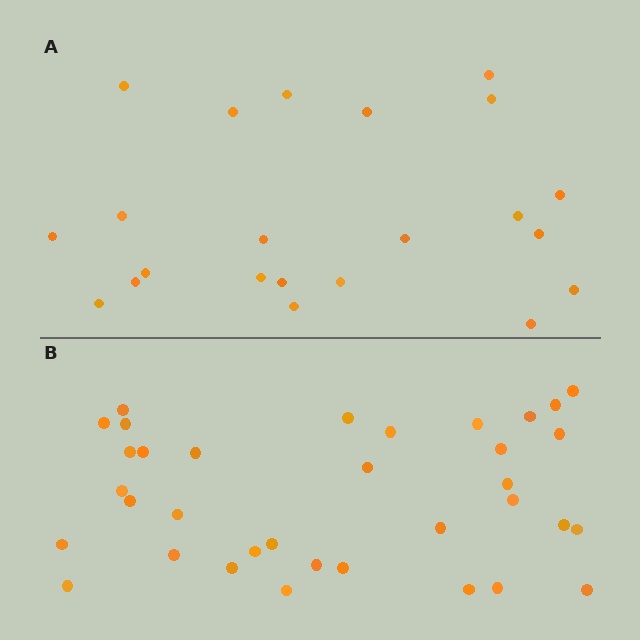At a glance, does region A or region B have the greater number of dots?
Region B (the bottom region) has more dots.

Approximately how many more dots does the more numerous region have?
Region B has approximately 15 more dots than region A.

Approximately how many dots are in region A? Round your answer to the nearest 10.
About 20 dots. (The exact count is 22, which rounds to 20.)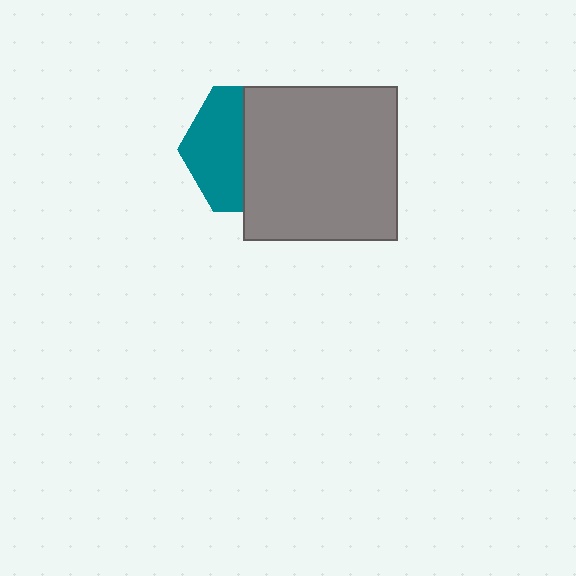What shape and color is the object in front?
The object in front is a gray square.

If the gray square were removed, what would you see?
You would see the complete teal hexagon.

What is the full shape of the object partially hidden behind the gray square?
The partially hidden object is a teal hexagon.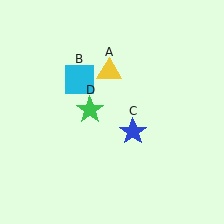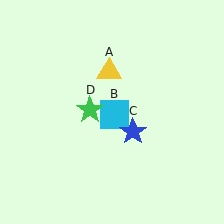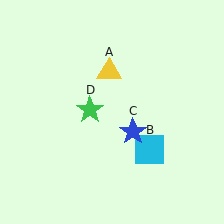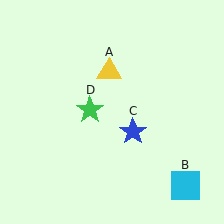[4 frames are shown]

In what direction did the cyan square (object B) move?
The cyan square (object B) moved down and to the right.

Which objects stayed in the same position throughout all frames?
Yellow triangle (object A) and blue star (object C) and green star (object D) remained stationary.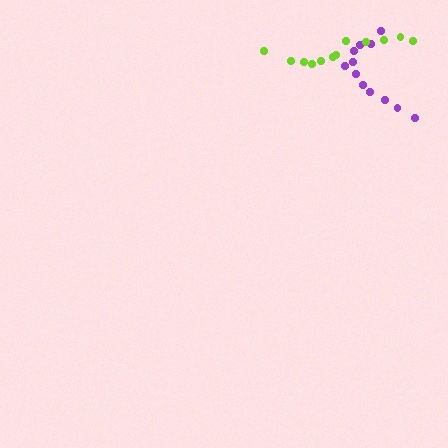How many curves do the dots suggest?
There are 2 distinct paths.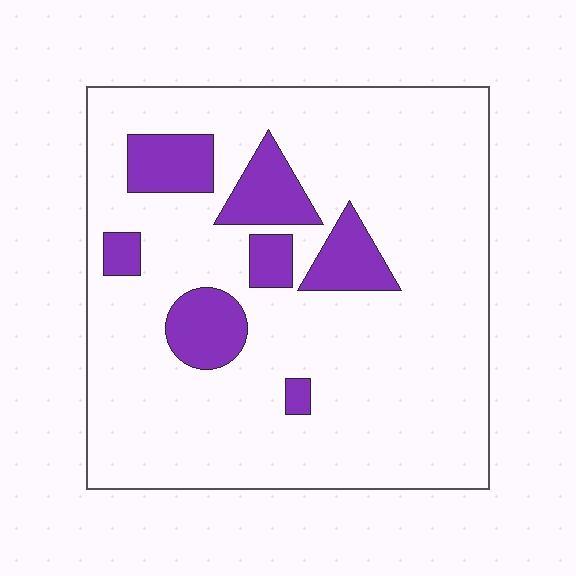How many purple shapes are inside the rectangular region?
7.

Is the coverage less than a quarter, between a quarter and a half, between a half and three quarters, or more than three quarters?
Less than a quarter.